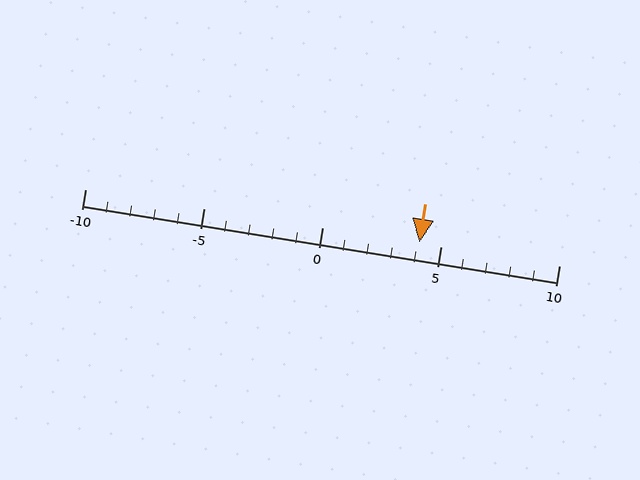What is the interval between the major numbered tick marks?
The major tick marks are spaced 5 units apart.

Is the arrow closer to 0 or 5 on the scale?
The arrow is closer to 5.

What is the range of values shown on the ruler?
The ruler shows values from -10 to 10.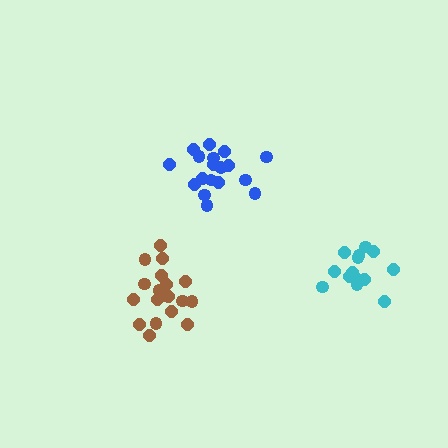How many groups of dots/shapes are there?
There are 3 groups.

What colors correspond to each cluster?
The clusters are colored: brown, blue, cyan.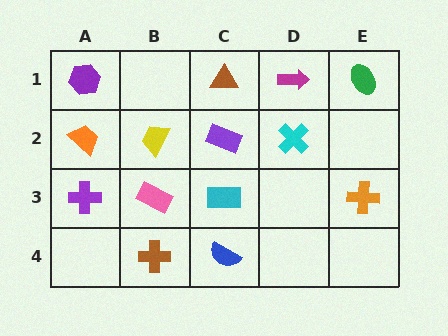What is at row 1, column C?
A brown triangle.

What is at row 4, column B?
A brown cross.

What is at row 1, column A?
A purple hexagon.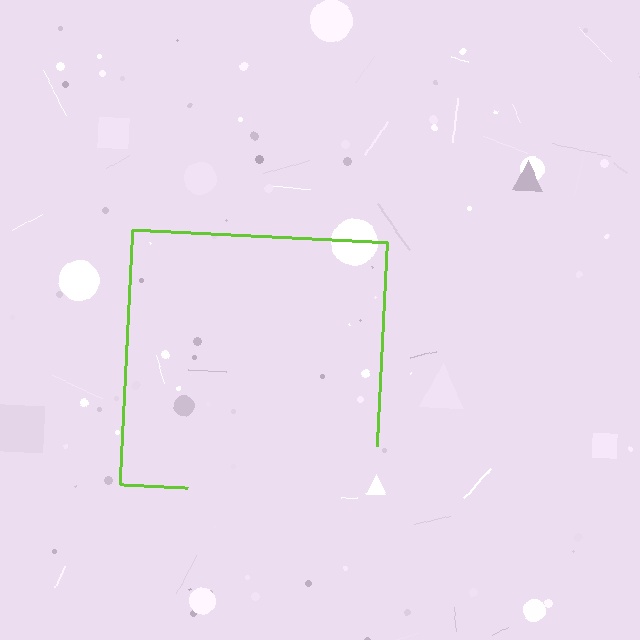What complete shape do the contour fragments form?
The contour fragments form a square.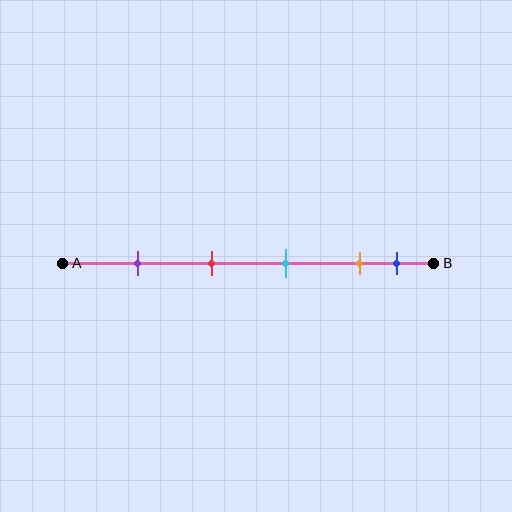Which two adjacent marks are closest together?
The orange and blue marks are the closest adjacent pair.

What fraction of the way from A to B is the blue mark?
The blue mark is approximately 90% (0.9) of the way from A to B.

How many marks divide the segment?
There are 5 marks dividing the segment.